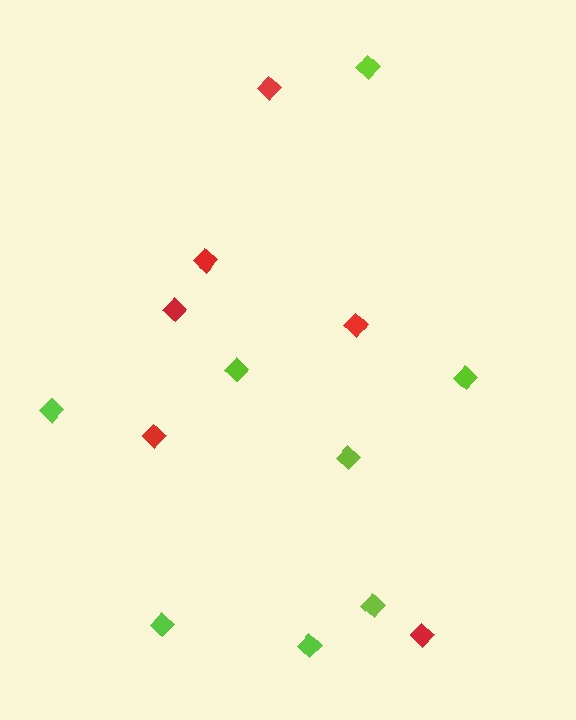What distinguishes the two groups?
There are 2 groups: one group of lime diamonds (8) and one group of red diamonds (6).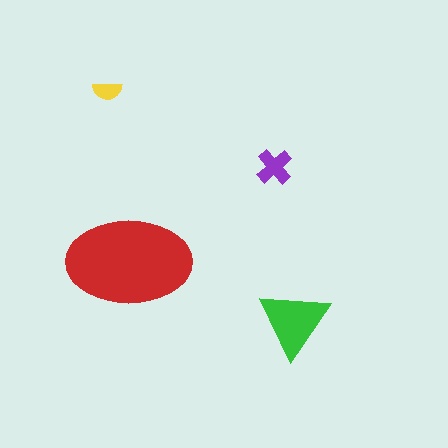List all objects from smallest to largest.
The yellow semicircle, the purple cross, the green triangle, the red ellipse.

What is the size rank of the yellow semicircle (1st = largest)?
4th.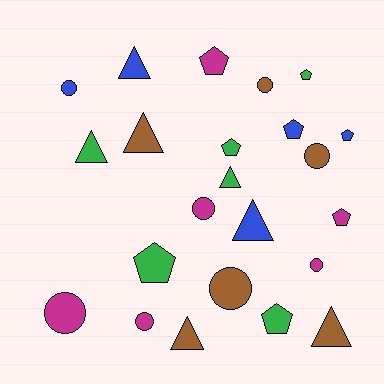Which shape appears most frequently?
Circle, with 8 objects.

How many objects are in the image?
There are 23 objects.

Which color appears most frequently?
Brown, with 6 objects.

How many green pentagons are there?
There are 4 green pentagons.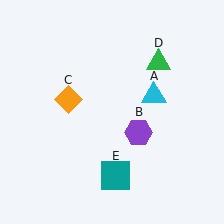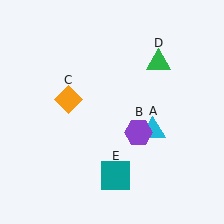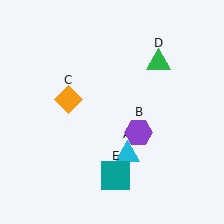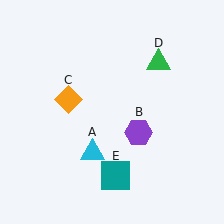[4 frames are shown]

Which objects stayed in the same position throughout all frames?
Purple hexagon (object B) and orange diamond (object C) and green triangle (object D) and teal square (object E) remained stationary.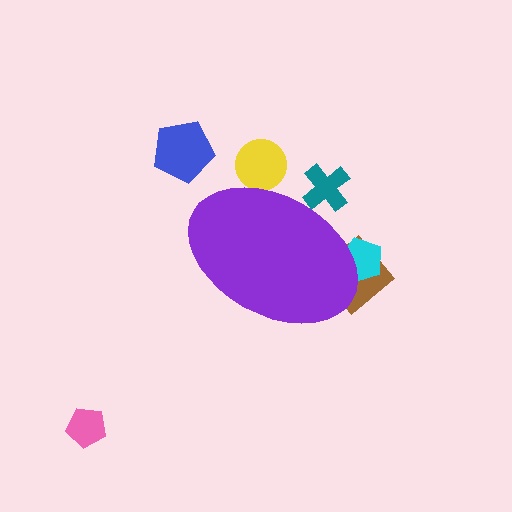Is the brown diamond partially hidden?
Yes, the brown diamond is partially hidden behind the purple ellipse.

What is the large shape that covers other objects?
A purple ellipse.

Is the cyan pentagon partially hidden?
Yes, the cyan pentagon is partially hidden behind the purple ellipse.